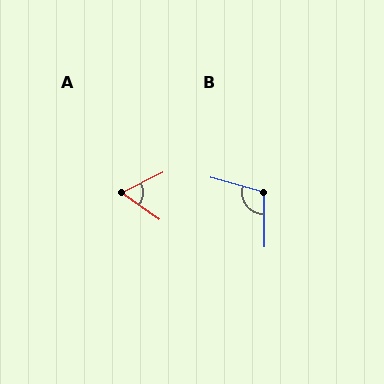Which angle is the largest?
B, at approximately 106 degrees.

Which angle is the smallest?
A, at approximately 61 degrees.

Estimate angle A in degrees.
Approximately 61 degrees.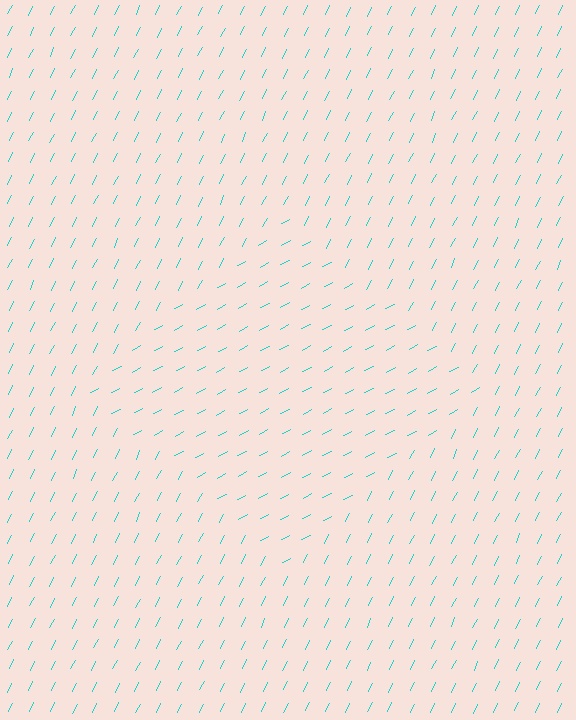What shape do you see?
I see a diamond.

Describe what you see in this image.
The image is filled with small cyan line segments. A diamond region in the image has lines oriented differently from the surrounding lines, creating a visible texture boundary.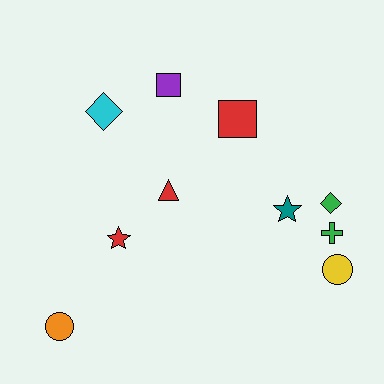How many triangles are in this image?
There is 1 triangle.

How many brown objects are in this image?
There are no brown objects.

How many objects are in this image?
There are 10 objects.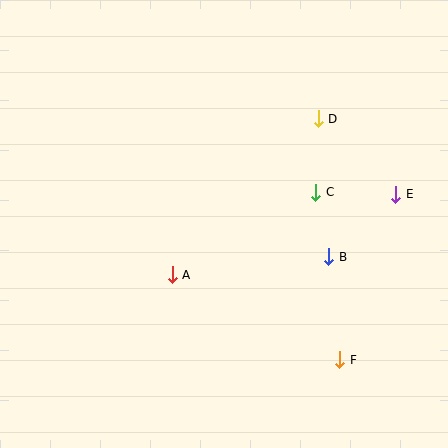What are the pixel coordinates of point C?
Point C is at (316, 192).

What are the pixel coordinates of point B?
Point B is at (329, 257).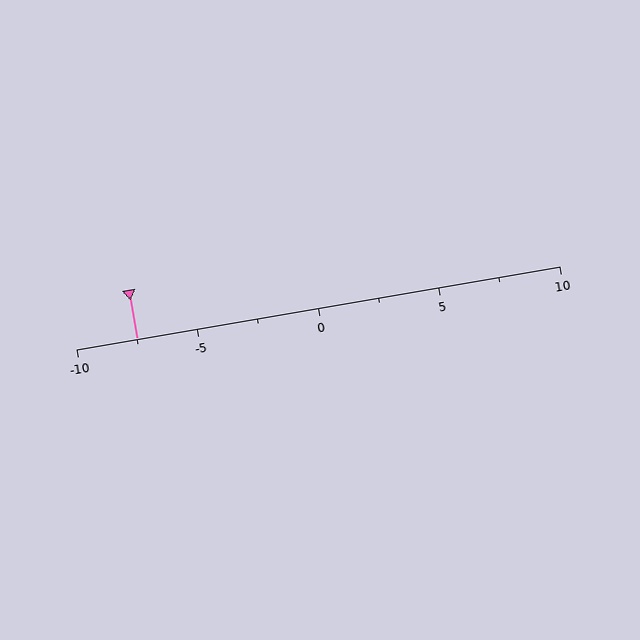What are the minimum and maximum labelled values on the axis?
The axis runs from -10 to 10.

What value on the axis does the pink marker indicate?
The marker indicates approximately -7.5.